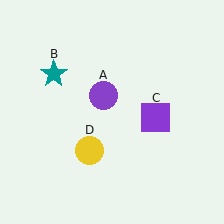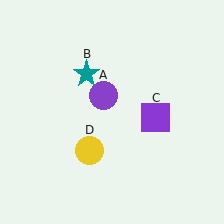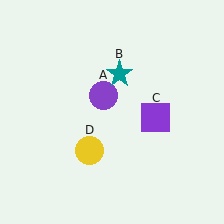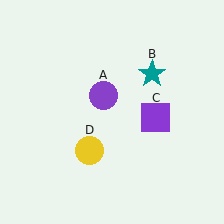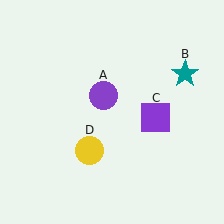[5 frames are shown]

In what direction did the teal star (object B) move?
The teal star (object B) moved right.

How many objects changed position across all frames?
1 object changed position: teal star (object B).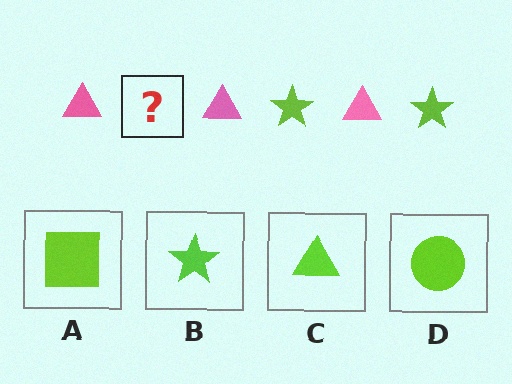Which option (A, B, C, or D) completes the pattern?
B.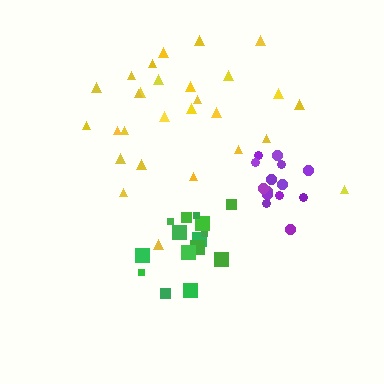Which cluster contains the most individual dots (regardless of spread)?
Yellow (29).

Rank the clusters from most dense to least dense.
purple, green, yellow.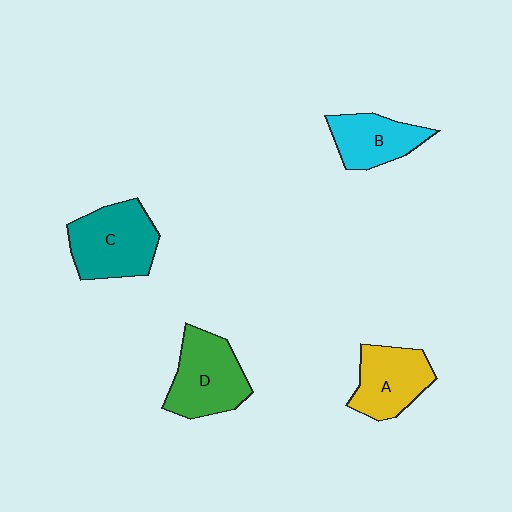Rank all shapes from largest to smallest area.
From largest to smallest: C (teal), D (green), A (yellow), B (cyan).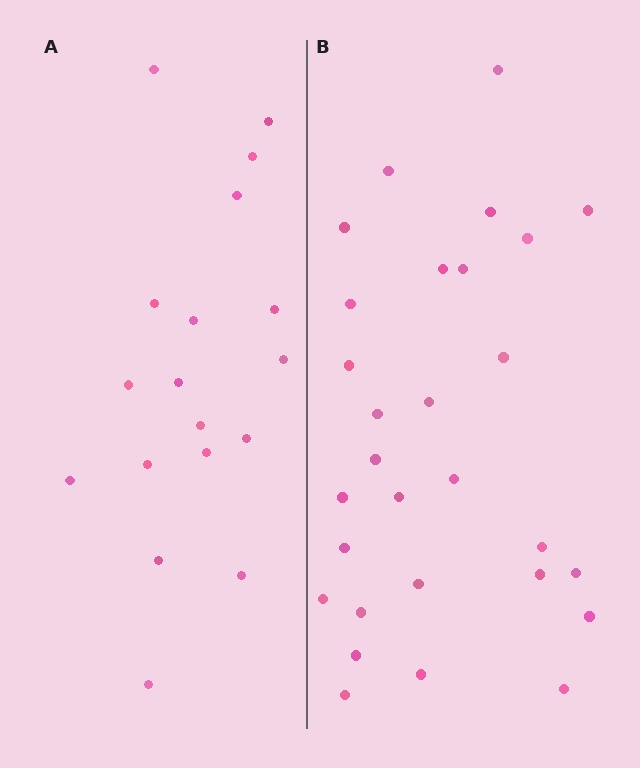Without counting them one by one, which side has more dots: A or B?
Region B (the right region) has more dots.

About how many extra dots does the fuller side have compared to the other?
Region B has roughly 12 or so more dots than region A.